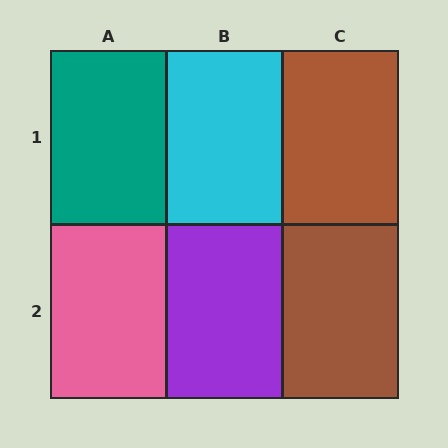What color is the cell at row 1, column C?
Brown.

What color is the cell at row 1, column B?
Cyan.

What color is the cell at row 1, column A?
Teal.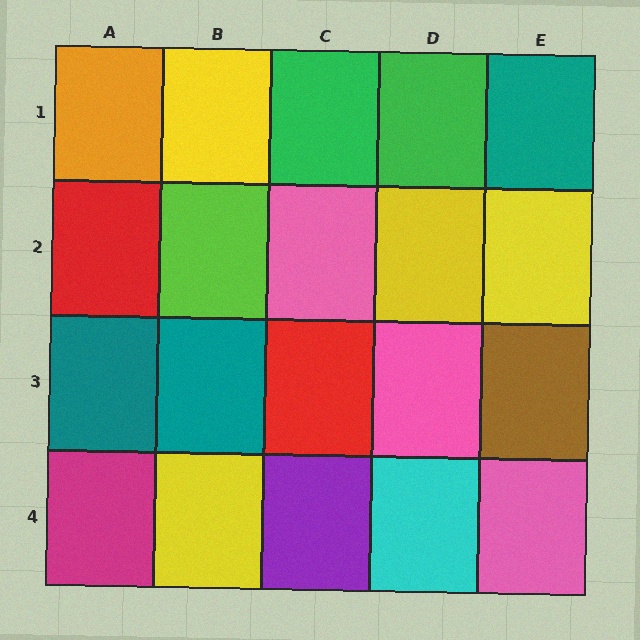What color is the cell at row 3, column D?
Pink.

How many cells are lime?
1 cell is lime.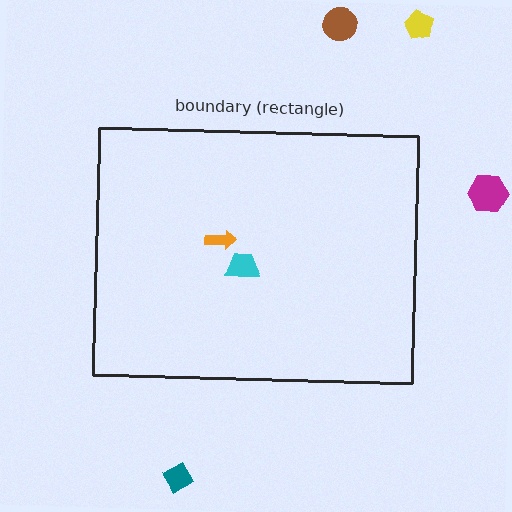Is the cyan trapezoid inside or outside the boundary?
Inside.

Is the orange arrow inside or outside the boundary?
Inside.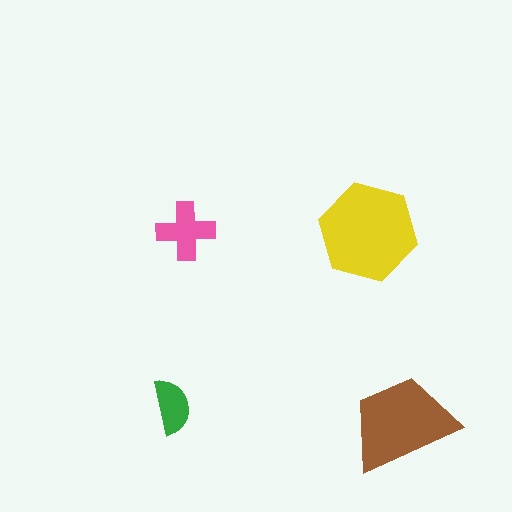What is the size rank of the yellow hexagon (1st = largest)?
1st.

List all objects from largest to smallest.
The yellow hexagon, the brown trapezoid, the pink cross, the green semicircle.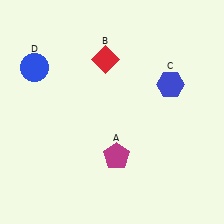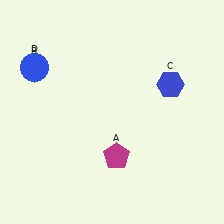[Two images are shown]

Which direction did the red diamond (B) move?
The red diamond (B) moved left.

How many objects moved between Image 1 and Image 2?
1 object moved between the two images.